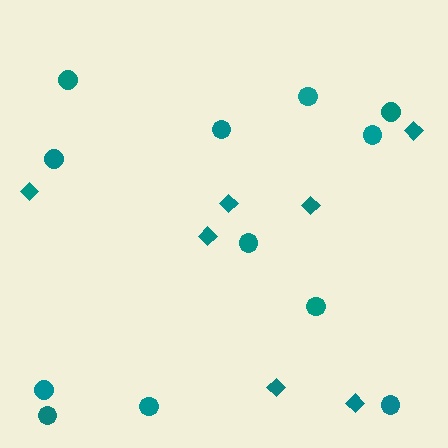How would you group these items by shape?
There are 2 groups: one group of diamonds (7) and one group of circles (12).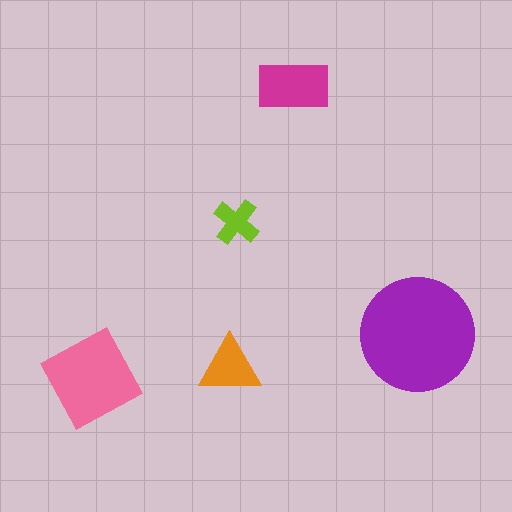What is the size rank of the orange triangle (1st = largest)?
4th.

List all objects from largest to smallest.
The purple circle, the pink diamond, the magenta rectangle, the orange triangle, the lime cross.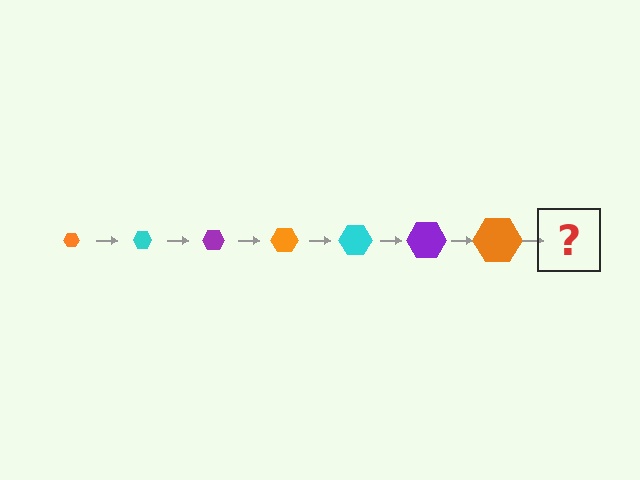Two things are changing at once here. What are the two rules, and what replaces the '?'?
The two rules are that the hexagon grows larger each step and the color cycles through orange, cyan, and purple. The '?' should be a cyan hexagon, larger than the previous one.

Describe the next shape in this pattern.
It should be a cyan hexagon, larger than the previous one.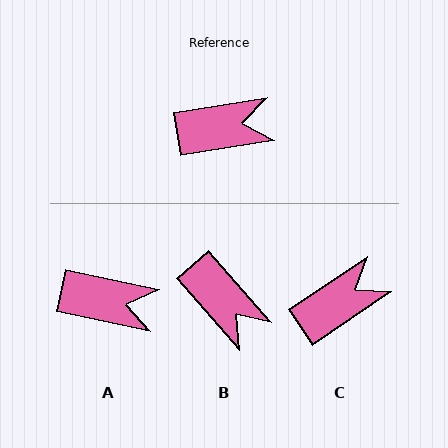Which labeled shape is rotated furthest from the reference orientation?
B, about 57 degrees away.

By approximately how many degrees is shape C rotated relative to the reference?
Approximately 25 degrees counter-clockwise.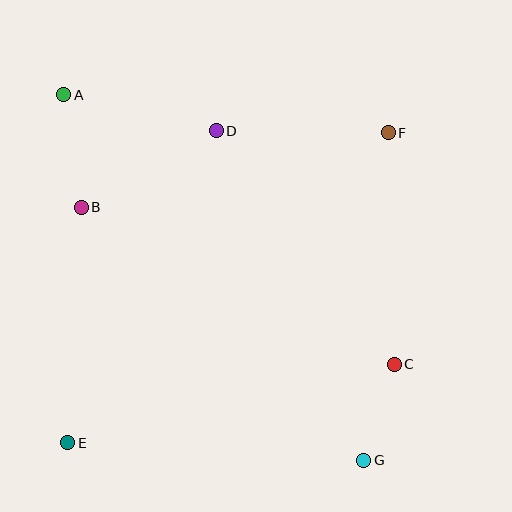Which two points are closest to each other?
Points C and G are closest to each other.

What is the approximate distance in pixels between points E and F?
The distance between E and F is approximately 446 pixels.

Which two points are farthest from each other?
Points A and G are farthest from each other.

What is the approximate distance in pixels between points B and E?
The distance between B and E is approximately 236 pixels.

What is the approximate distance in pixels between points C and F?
The distance between C and F is approximately 231 pixels.